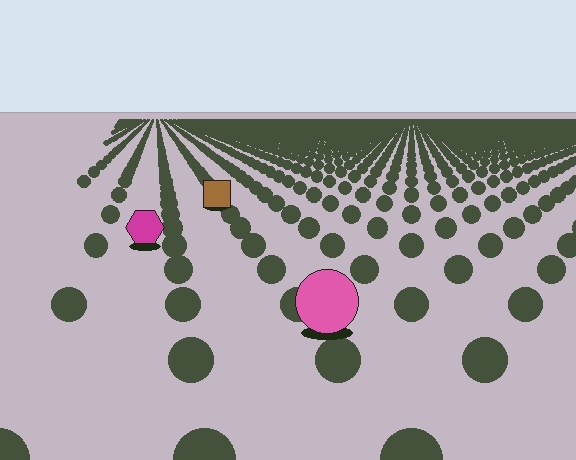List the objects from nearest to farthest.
From nearest to farthest: the pink circle, the magenta hexagon, the brown square.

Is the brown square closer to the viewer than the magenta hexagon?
No. The magenta hexagon is closer — you can tell from the texture gradient: the ground texture is coarser near it.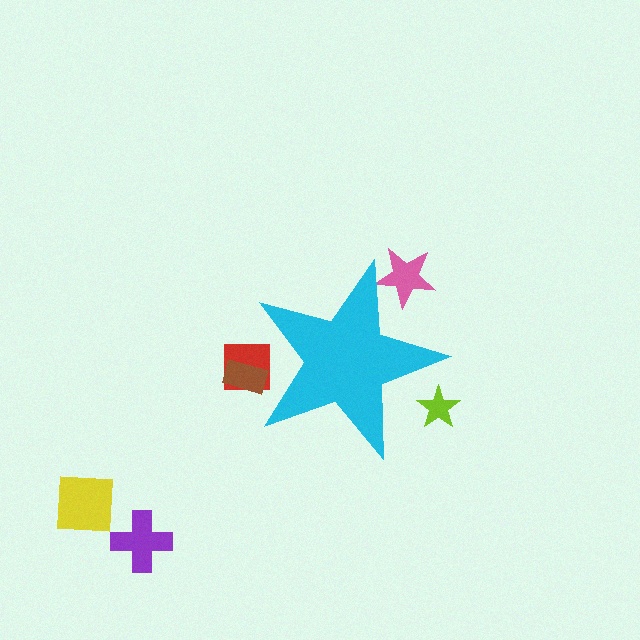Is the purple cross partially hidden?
No, the purple cross is fully visible.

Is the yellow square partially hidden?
No, the yellow square is fully visible.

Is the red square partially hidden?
Yes, the red square is partially hidden behind the cyan star.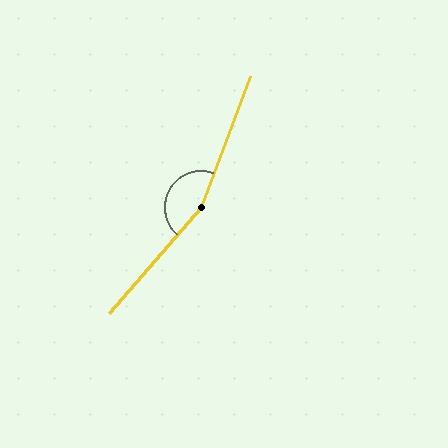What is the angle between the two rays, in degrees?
Approximately 160 degrees.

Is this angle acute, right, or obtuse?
It is obtuse.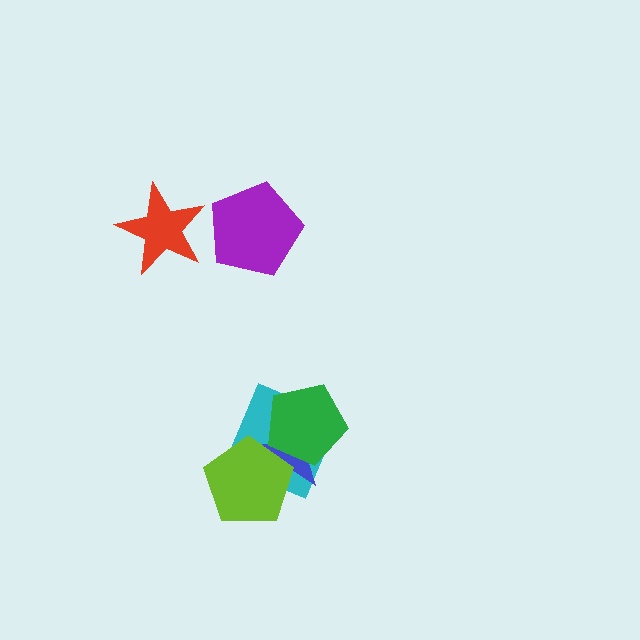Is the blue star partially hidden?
Yes, it is partially covered by another shape.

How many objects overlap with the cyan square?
3 objects overlap with the cyan square.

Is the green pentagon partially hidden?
No, no other shape covers it.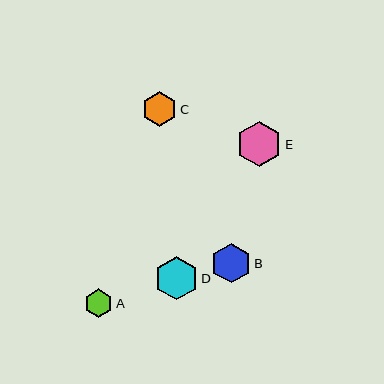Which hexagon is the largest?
Hexagon E is the largest with a size of approximately 45 pixels.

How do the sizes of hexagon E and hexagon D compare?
Hexagon E and hexagon D are approximately the same size.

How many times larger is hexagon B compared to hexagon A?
Hexagon B is approximately 1.4 times the size of hexagon A.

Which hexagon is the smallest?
Hexagon A is the smallest with a size of approximately 29 pixels.